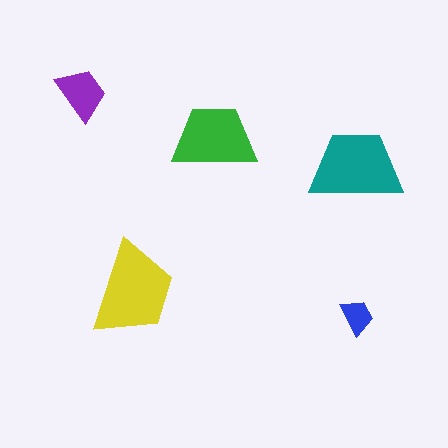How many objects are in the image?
There are 5 objects in the image.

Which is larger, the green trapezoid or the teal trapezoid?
The teal one.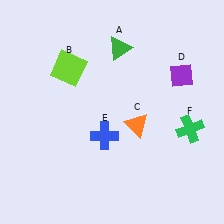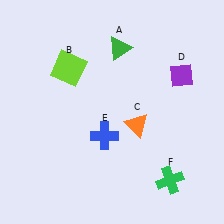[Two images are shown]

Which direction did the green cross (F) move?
The green cross (F) moved down.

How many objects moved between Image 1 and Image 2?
1 object moved between the two images.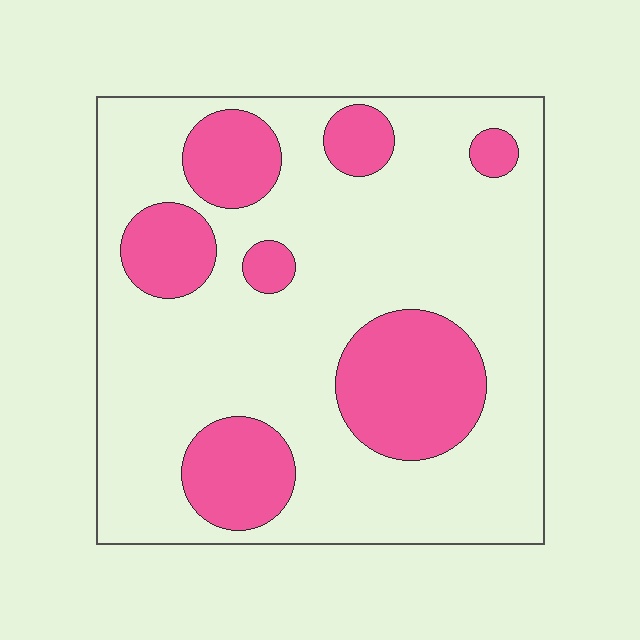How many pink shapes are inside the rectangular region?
7.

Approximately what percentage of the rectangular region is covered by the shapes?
Approximately 25%.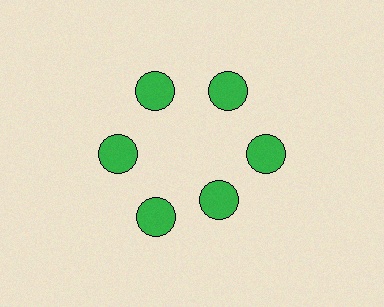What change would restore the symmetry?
The symmetry would be restored by moving it outward, back onto the ring so that all 6 circles sit at equal angles and equal distance from the center.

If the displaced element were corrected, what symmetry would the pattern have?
It would have 6-fold rotational symmetry — the pattern would map onto itself every 60 degrees.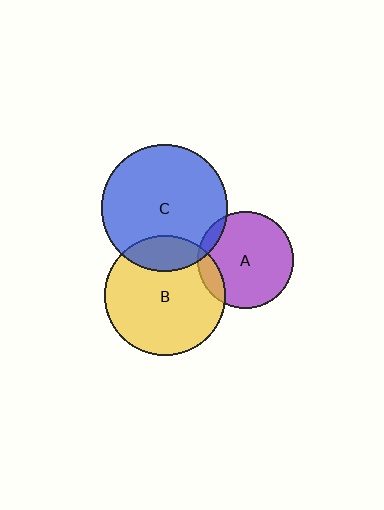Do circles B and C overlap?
Yes.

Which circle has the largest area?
Circle C (blue).